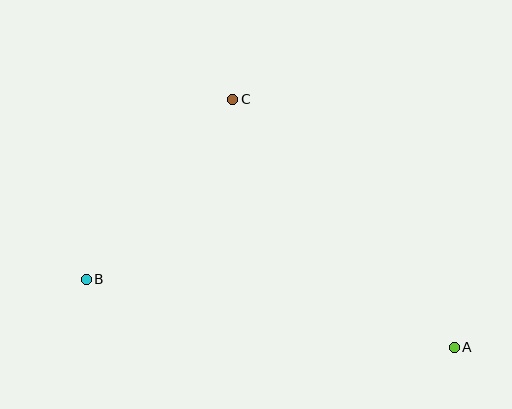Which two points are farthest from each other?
Points A and B are farthest from each other.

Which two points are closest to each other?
Points B and C are closest to each other.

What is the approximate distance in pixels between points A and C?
The distance between A and C is approximately 333 pixels.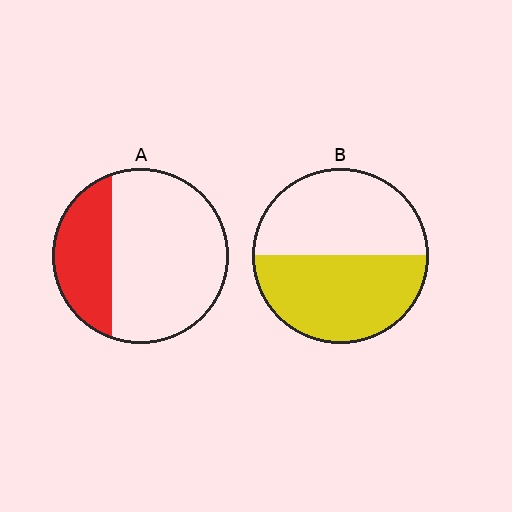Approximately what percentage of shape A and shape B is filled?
A is approximately 30% and B is approximately 50%.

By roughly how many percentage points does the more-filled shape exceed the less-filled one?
By roughly 20 percentage points (B over A).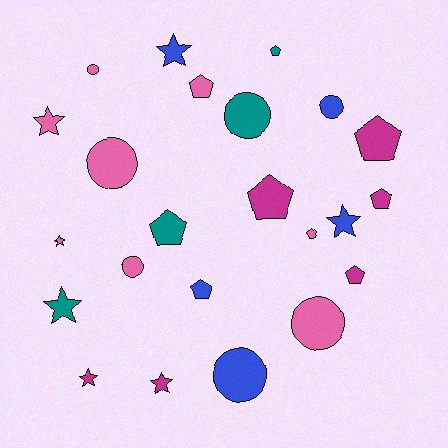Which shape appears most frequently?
Pentagon, with 9 objects.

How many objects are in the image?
There are 23 objects.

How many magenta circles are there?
There are no magenta circles.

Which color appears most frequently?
Pink, with 8 objects.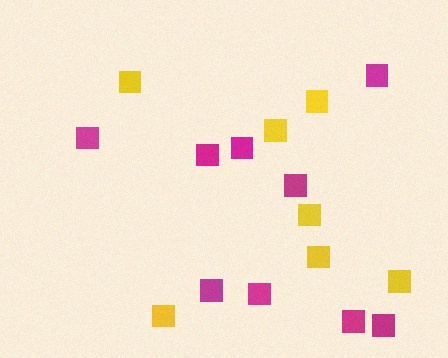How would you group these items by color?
There are 2 groups: one group of magenta squares (9) and one group of yellow squares (7).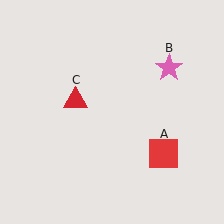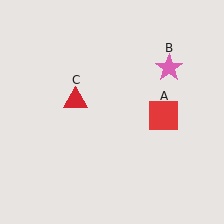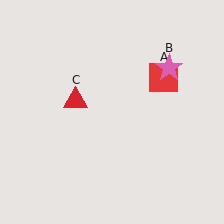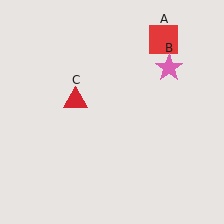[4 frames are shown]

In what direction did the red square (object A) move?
The red square (object A) moved up.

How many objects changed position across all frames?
1 object changed position: red square (object A).